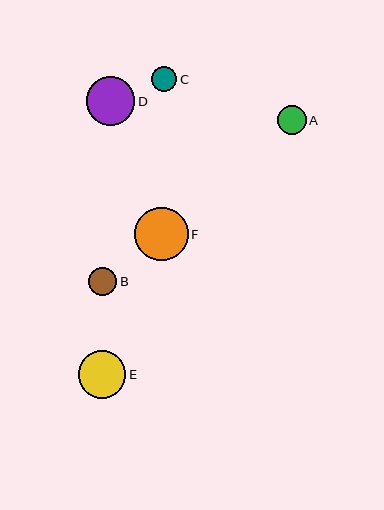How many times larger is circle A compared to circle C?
Circle A is approximately 1.1 times the size of circle C.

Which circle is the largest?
Circle F is the largest with a size of approximately 53 pixels.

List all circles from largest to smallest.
From largest to smallest: F, D, E, A, B, C.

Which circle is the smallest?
Circle C is the smallest with a size of approximately 25 pixels.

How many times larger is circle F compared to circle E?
Circle F is approximately 1.1 times the size of circle E.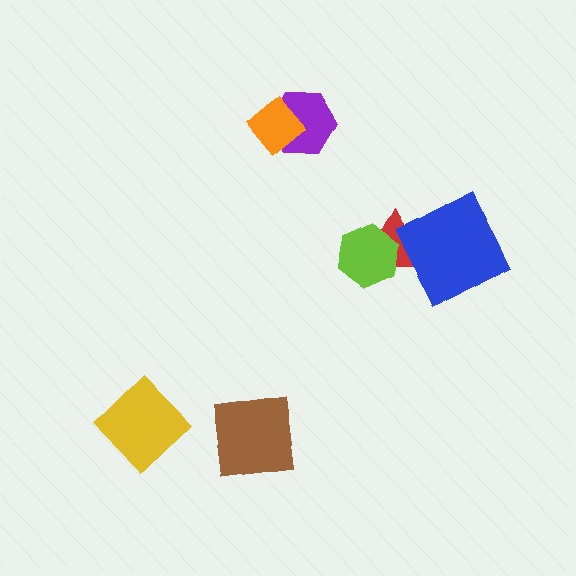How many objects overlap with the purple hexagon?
1 object overlaps with the purple hexagon.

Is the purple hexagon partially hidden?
Yes, it is partially covered by another shape.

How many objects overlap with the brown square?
0 objects overlap with the brown square.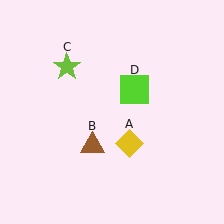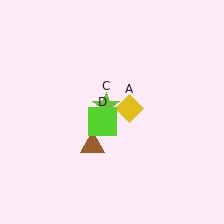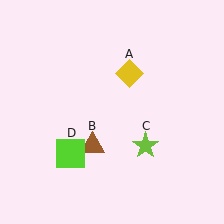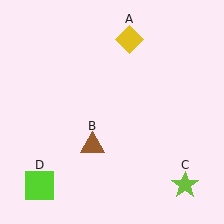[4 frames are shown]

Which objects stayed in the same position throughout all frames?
Brown triangle (object B) remained stationary.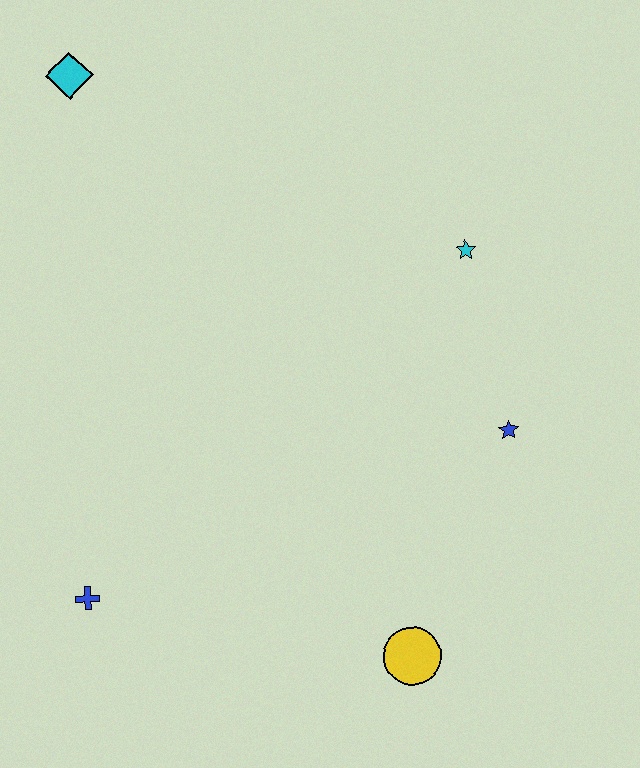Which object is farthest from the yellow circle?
The cyan diamond is farthest from the yellow circle.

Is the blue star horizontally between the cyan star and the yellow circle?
No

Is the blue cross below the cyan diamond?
Yes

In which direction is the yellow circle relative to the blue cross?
The yellow circle is to the right of the blue cross.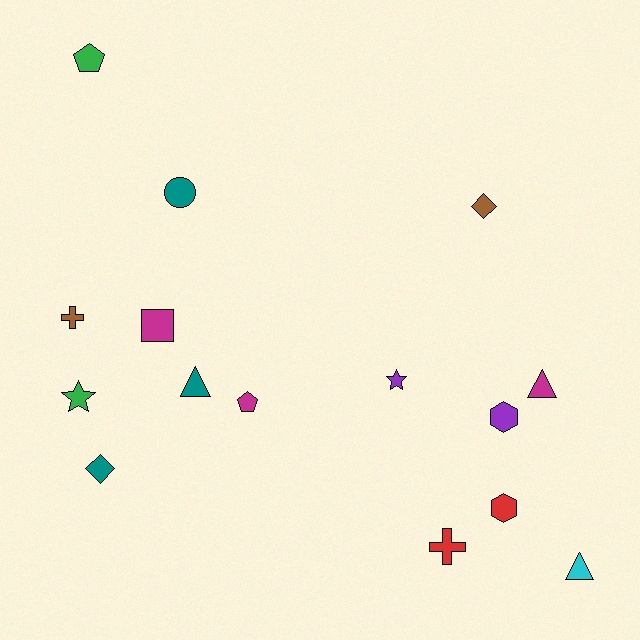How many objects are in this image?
There are 15 objects.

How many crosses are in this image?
There are 2 crosses.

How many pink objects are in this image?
There are no pink objects.